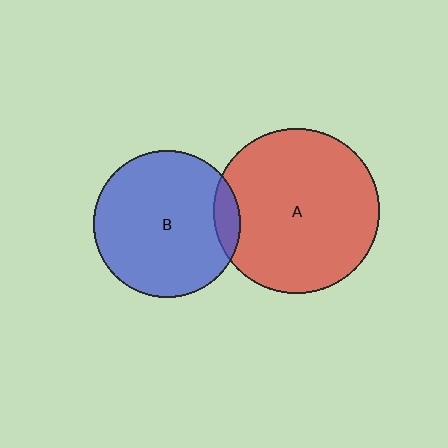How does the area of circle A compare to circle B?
Approximately 1.3 times.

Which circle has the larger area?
Circle A (red).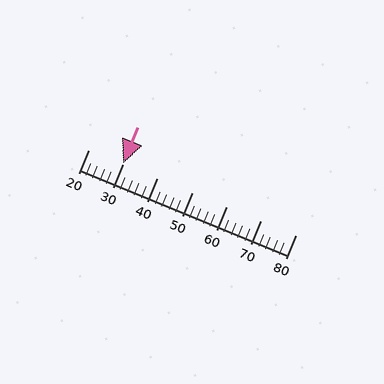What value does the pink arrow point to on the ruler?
The pink arrow points to approximately 30.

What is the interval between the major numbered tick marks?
The major tick marks are spaced 10 units apart.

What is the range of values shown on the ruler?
The ruler shows values from 20 to 80.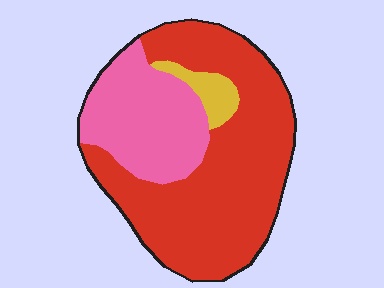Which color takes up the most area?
Red, at roughly 65%.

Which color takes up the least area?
Yellow, at roughly 5%.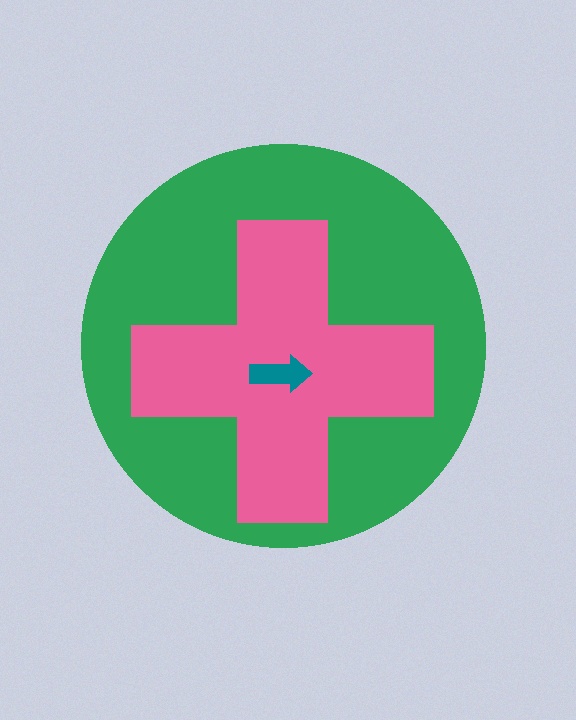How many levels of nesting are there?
3.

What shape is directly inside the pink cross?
The teal arrow.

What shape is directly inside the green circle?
The pink cross.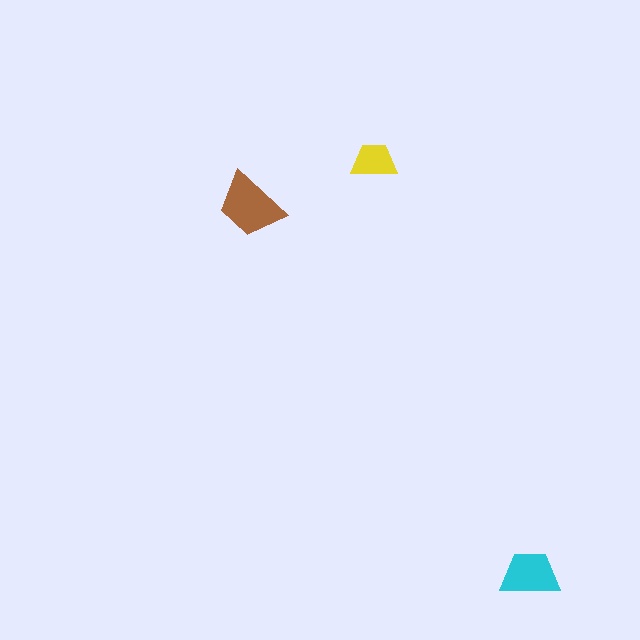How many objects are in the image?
There are 3 objects in the image.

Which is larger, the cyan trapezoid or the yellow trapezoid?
The cyan one.